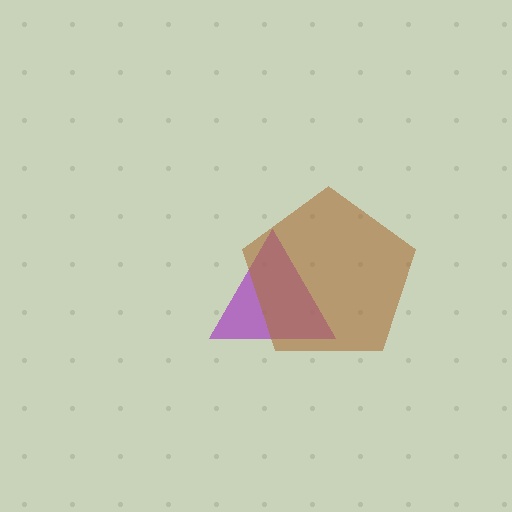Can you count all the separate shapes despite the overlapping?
Yes, there are 2 separate shapes.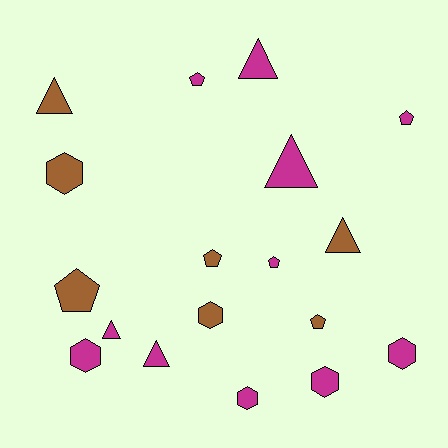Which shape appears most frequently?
Triangle, with 6 objects.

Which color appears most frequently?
Magenta, with 11 objects.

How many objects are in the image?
There are 18 objects.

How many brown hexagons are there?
There are 2 brown hexagons.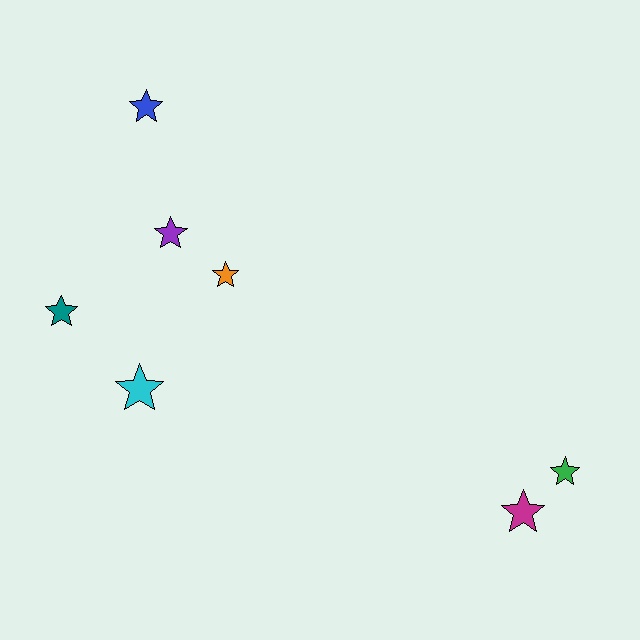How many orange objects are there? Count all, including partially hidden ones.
There is 1 orange object.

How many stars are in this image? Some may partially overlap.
There are 7 stars.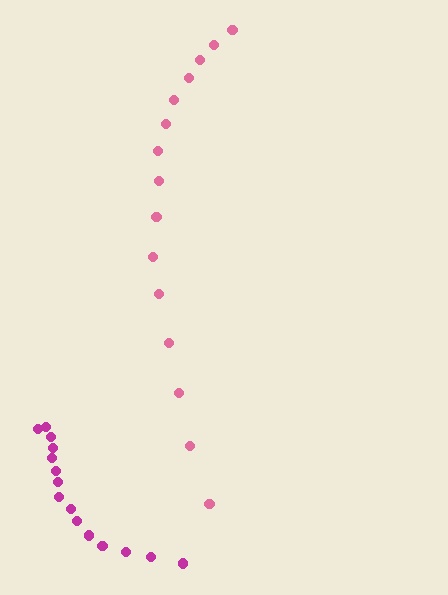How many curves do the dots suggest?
There are 2 distinct paths.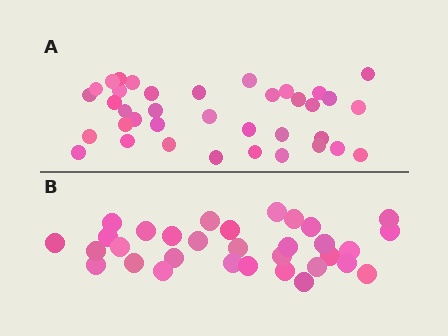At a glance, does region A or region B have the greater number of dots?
Region A (the top region) has more dots.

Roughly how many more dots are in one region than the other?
Region A has about 5 more dots than region B.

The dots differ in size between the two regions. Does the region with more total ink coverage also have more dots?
No. Region B has more total ink coverage because its dots are larger, but region A actually contains more individual dots. Total area can be misleading — the number of items is what matters here.